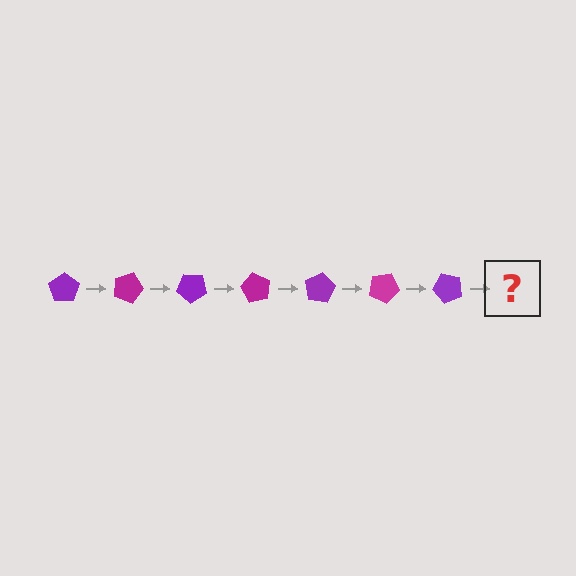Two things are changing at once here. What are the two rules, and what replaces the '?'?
The two rules are that it rotates 20 degrees each step and the color cycles through purple and magenta. The '?' should be a magenta pentagon, rotated 140 degrees from the start.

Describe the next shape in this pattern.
It should be a magenta pentagon, rotated 140 degrees from the start.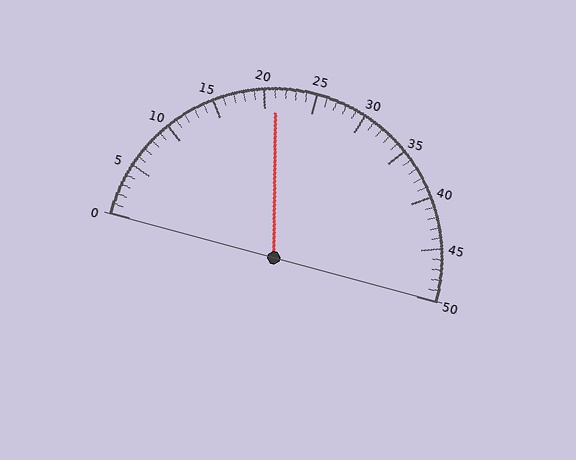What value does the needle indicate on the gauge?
The needle indicates approximately 21.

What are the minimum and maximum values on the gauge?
The gauge ranges from 0 to 50.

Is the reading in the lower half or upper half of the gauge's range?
The reading is in the lower half of the range (0 to 50).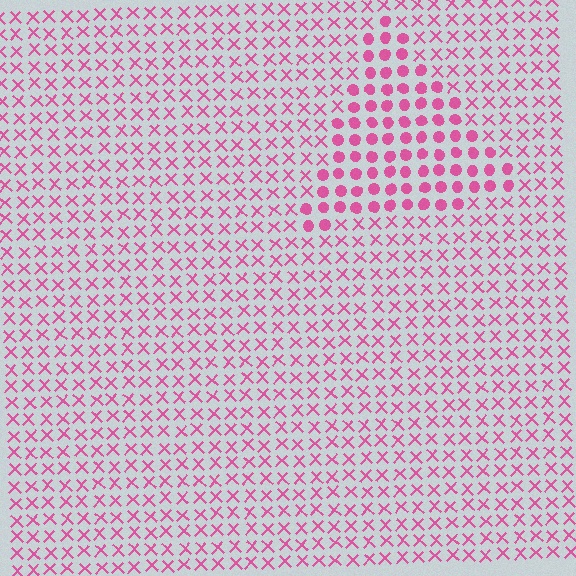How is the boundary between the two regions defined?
The boundary is defined by a change in element shape: circles inside vs. X marks outside. All elements share the same color and spacing.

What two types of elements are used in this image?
The image uses circles inside the triangle region and X marks outside it.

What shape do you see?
I see a triangle.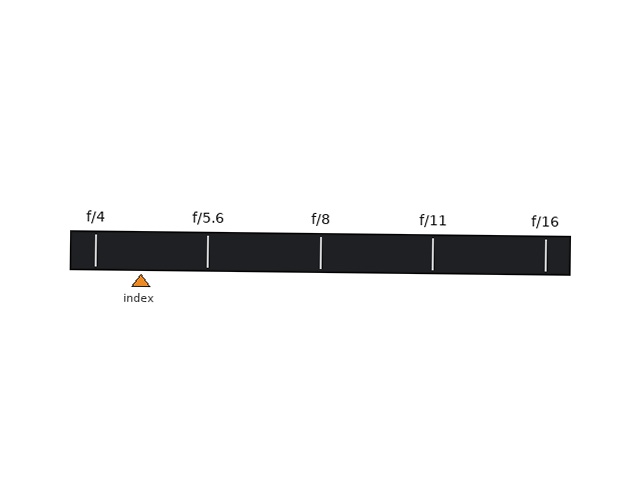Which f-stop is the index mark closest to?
The index mark is closest to f/4.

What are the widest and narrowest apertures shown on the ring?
The widest aperture shown is f/4 and the narrowest is f/16.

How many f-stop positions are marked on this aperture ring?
There are 5 f-stop positions marked.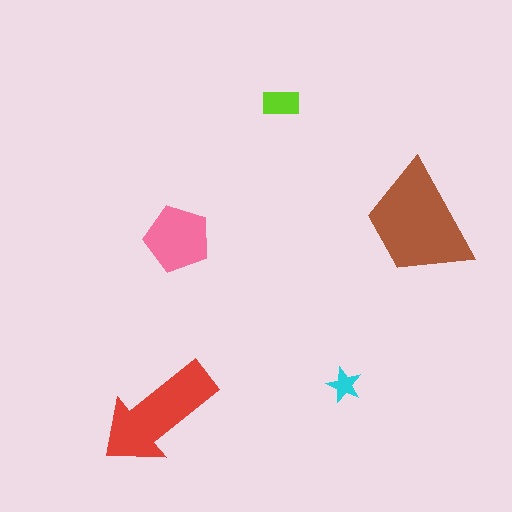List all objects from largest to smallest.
The brown trapezoid, the red arrow, the pink pentagon, the lime rectangle, the cyan star.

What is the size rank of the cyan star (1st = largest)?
5th.